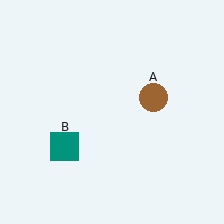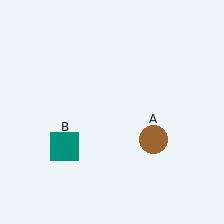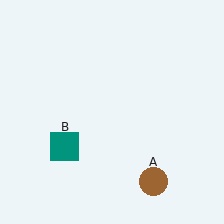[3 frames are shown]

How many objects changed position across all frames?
1 object changed position: brown circle (object A).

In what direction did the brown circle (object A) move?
The brown circle (object A) moved down.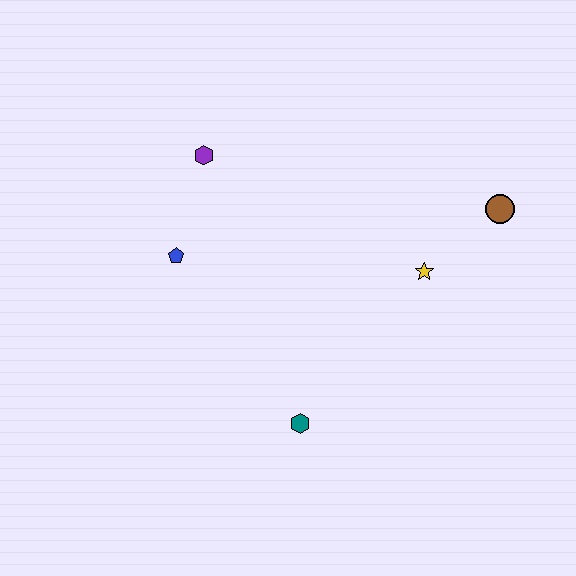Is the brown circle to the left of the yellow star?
No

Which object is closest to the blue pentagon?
The purple hexagon is closest to the blue pentagon.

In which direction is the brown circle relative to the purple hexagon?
The brown circle is to the right of the purple hexagon.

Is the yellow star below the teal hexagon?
No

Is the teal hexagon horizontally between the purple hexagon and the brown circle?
Yes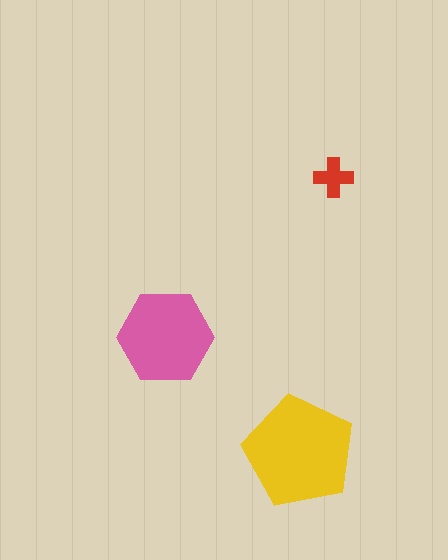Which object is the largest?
The yellow pentagon.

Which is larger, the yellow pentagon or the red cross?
The yellow pentagon.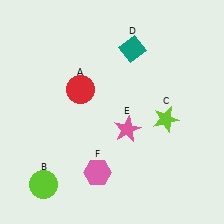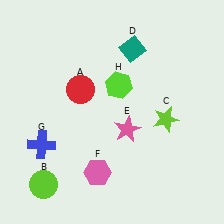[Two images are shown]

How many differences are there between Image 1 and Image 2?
There are 2 differences between the two images.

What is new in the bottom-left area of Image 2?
A blue cross (G) was added in the bottom-left area of Image 2.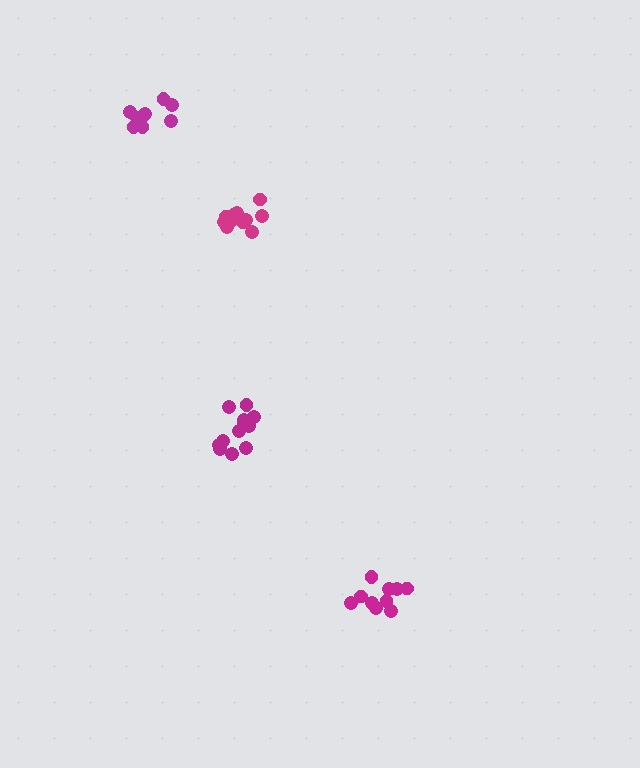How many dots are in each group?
Group 1: 10 dots, Group 2: 9 dots, Group 3: 12 dots, Group 4: 12 dots (43 total).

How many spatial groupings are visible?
There are 4 spatial groupings.